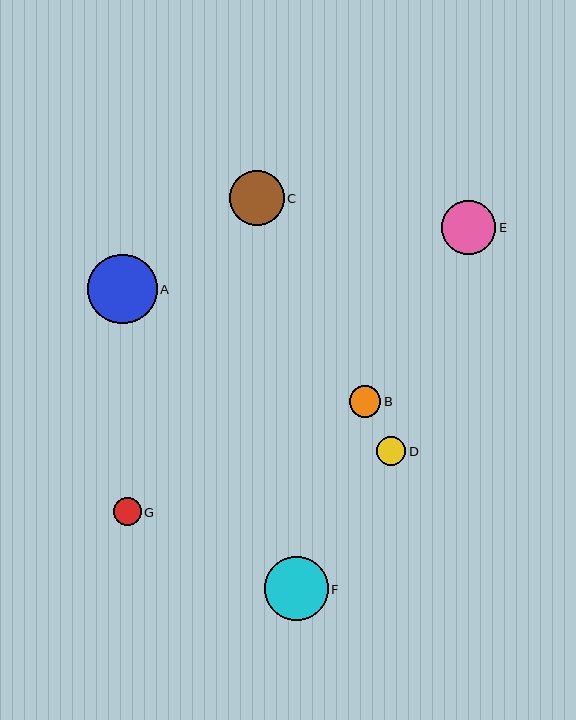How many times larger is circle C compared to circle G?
Circle C is approximately 2.0 times the size of circle G.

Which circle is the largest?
Circle A is the largest with a size of approximately 70 pixels.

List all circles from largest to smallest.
From largest to smallest: A, F, C, E, B, D, G.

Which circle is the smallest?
Circle G is the smallest with a size of approximately 28 pixels.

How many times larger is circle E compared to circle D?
Circle E is approximately 1.8 times the size of circle D.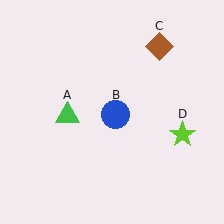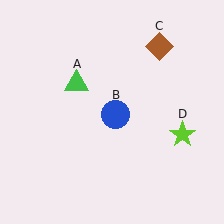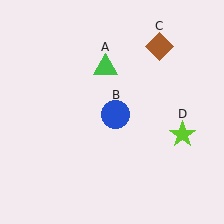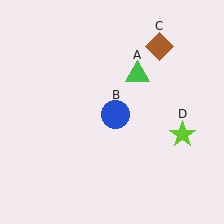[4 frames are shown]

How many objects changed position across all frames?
1 object changed position: green triangle (object A).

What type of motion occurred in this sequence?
The green triangle (object A) rotated clockwise around the center of the scene.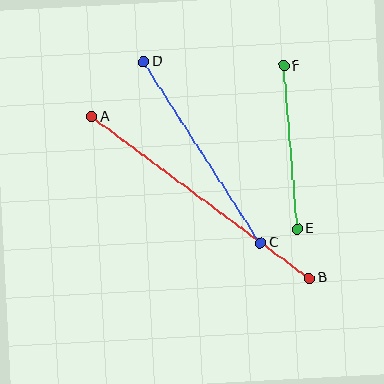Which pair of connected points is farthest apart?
Points A and B are farthest apart.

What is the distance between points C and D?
The distance is approximately 215 pixels.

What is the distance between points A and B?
The distance is approximately 271 pixels.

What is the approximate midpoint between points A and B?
The midpoint is at approximately (201, 198) pixels.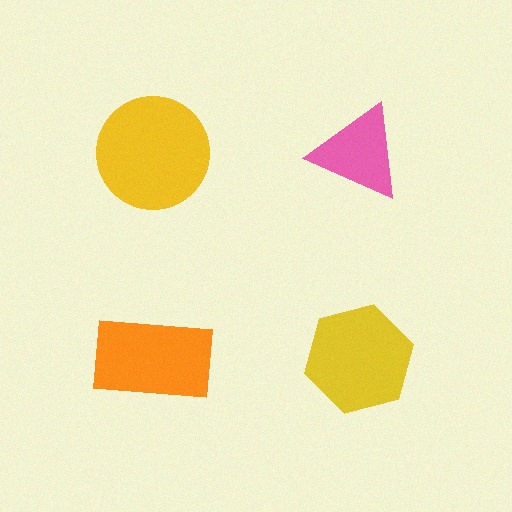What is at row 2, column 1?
An orange rectangle.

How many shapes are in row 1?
2 shapes.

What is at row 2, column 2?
A yellow hexagon.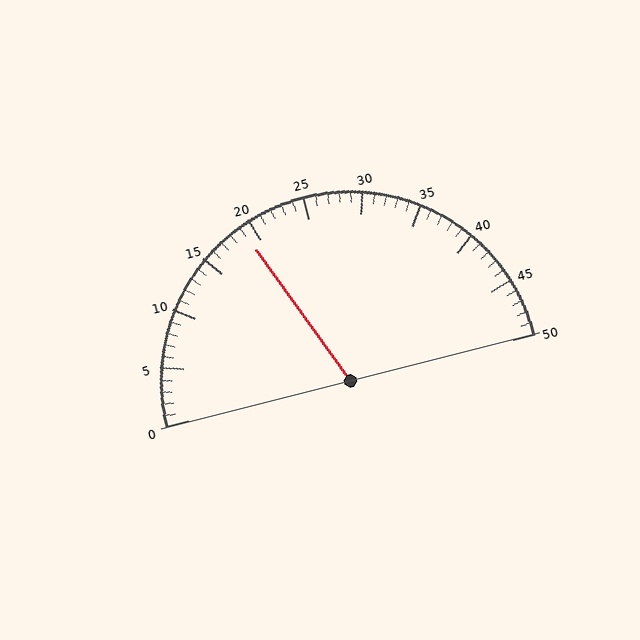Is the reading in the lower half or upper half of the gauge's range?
The reading is in the lower half of the range (0 to 50).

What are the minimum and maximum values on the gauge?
The gauge ranges from 0 to 50.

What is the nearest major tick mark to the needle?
The nearest major tick mark is 20.